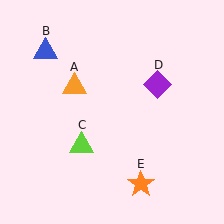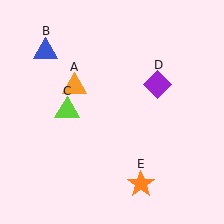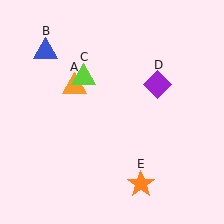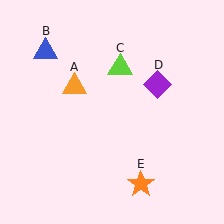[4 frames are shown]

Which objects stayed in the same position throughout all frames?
Orange triangle (object A) and blue triangle (object B) and purple diamond (object D) and orange star (object E) remained stationary.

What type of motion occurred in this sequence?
The lime triangle (object C) rotated clockwise around the center of the scene.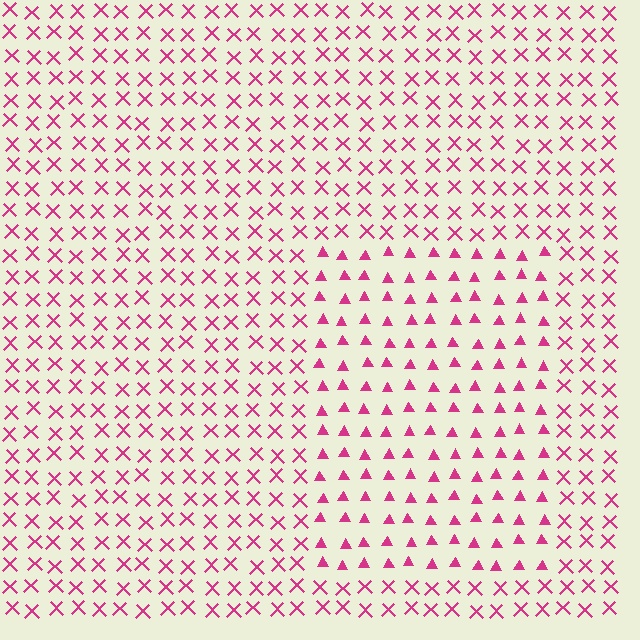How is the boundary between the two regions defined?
The boundary is defined by a change in element shape: triangles inside vs. X marks outside. All elements share the same color and spacing.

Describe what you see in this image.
The image is filled with small magenta elements arranged in a uniform grid. A rectangle-shaped region contains triangles, while the surrounding area contains X marks. The boundary is defined purely by the change in element shape.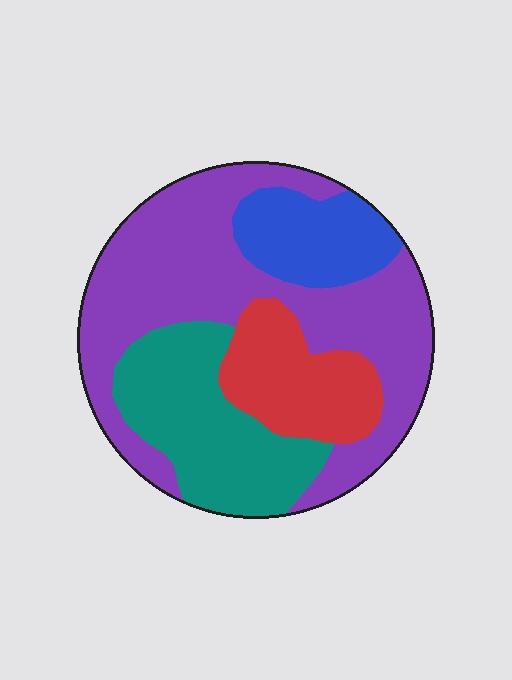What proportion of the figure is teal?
Teal covers about 25% of the figure.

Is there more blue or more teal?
Teal.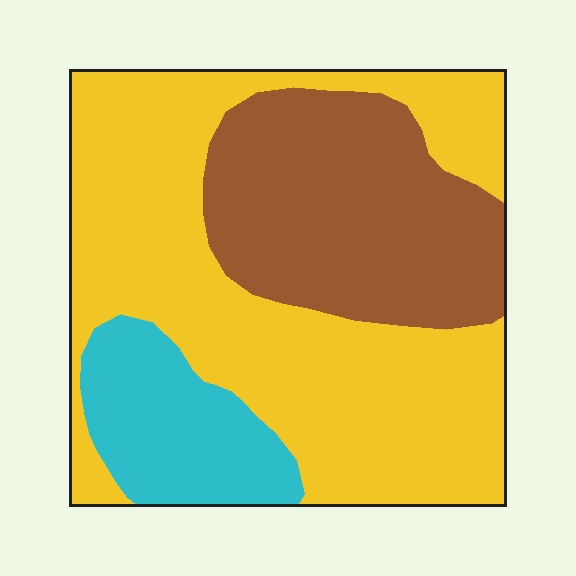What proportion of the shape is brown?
Brown covers 30% of the shape.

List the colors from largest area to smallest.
From largest to smallest: yellow, brown, cyan.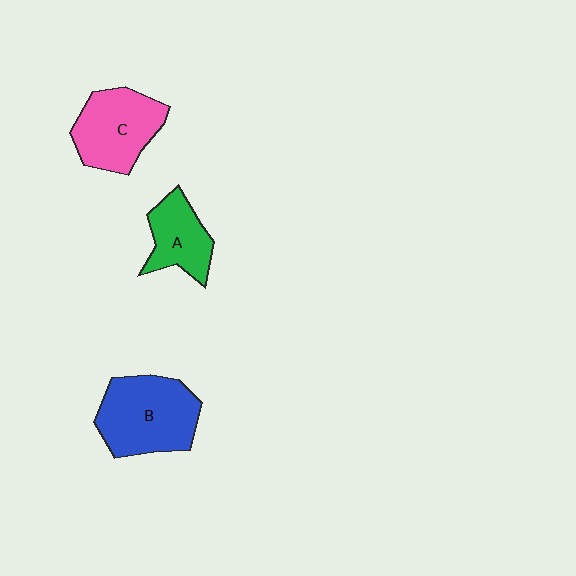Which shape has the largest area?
Shape B (blue).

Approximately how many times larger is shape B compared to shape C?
Approximately 1.2 times.